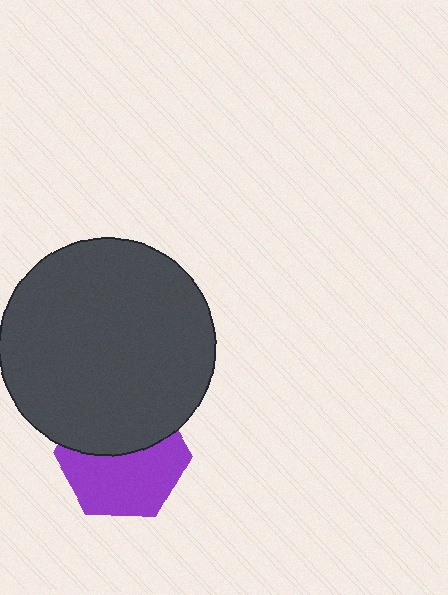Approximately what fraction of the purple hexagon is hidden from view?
Roughly 43% of the purple hexagon is hidden behind the dark gray circle.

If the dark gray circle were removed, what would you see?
You would see the complete purple hexagon.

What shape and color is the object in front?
The object in front is a dark gray circle.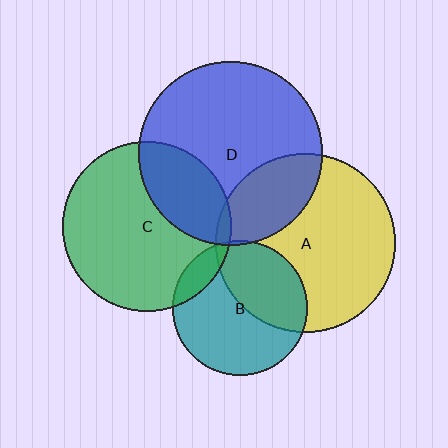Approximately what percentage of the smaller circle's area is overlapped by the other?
Approximately 40%.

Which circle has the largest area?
Circle D (blue).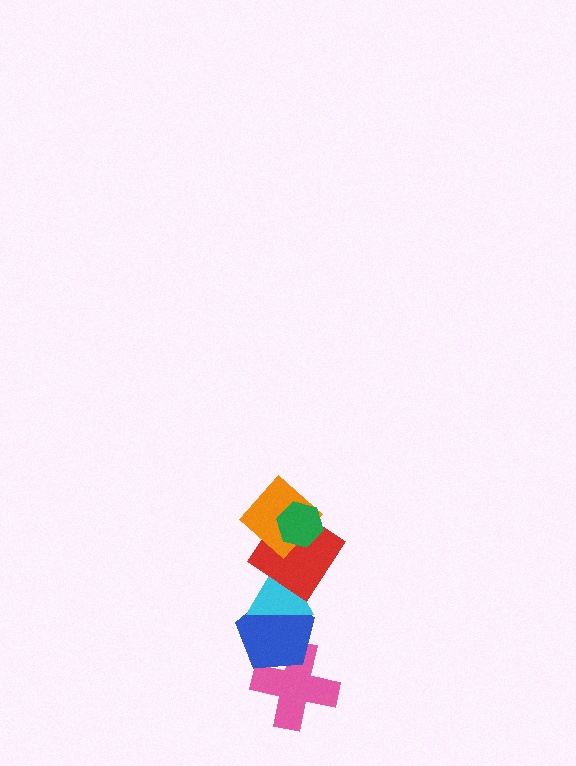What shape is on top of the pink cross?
The blue pentagon is on top of the pink cross.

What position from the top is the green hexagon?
The green hexagon is 1st from the top.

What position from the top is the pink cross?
The pink cross is 6th from the top.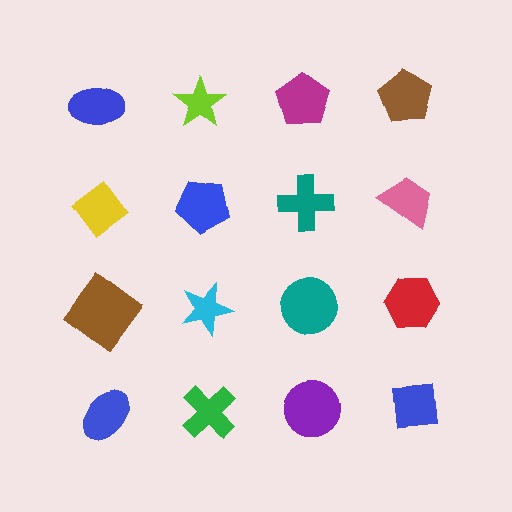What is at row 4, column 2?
A green cross.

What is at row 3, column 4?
A red hexagon.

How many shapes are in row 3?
4 shapes.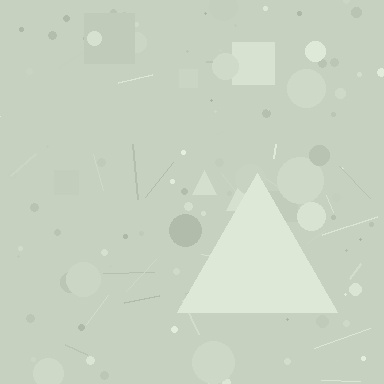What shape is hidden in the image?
A triangle is hidden in the image.